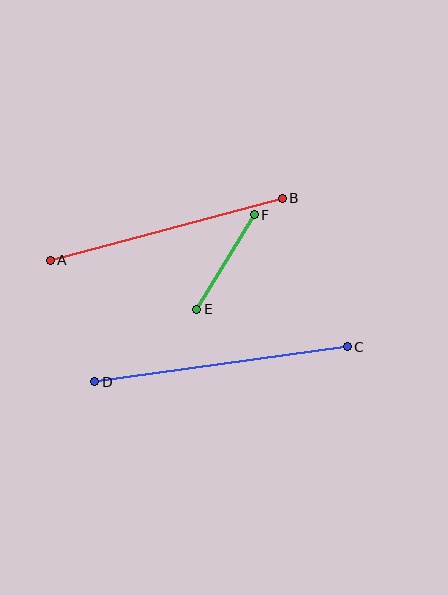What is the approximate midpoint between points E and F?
The midpoint is at approximately (225, 262) pixels.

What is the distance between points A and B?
The distance is approximately 240 pixels.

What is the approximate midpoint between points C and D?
The midpoint is at approximately (221, 364) pixels.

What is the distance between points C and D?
The distance is approximately 255 pixels.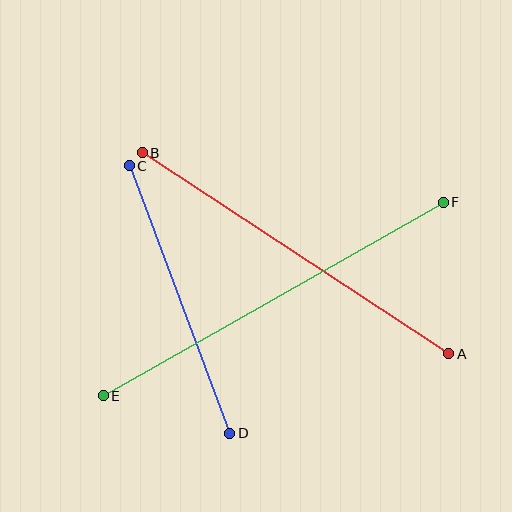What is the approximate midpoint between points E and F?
The midpoint is at approximately (273, 299) pixels.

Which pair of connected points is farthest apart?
Points E and F are farthest apart.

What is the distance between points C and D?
The distance is approximately 285 pixels.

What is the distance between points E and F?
The distance is approximately 391 pixels.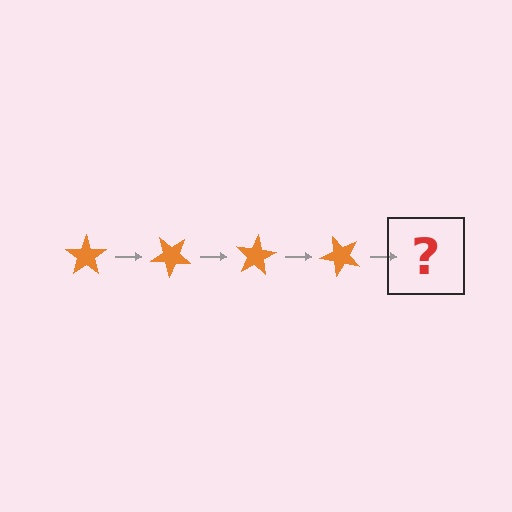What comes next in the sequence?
The next element should be an orange star rotated 160 degrees.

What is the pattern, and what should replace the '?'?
The pattern is that the star rotates 40 degrees each step. The '?' should be an orange star rotated 160 degrees.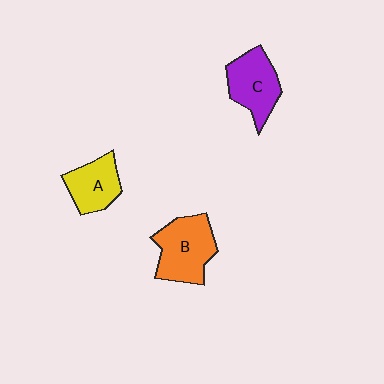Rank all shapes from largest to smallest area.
From largest to smallest: B (orange), C (purple), A (yellow).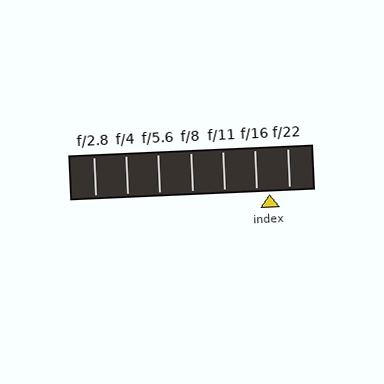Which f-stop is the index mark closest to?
The index mark is closest to f/16.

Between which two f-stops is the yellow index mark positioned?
The index mark is between f/16 and f/22.